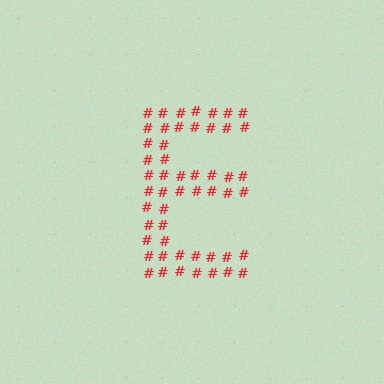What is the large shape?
The large shape is the letter E.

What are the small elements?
The small elements are hash symbols.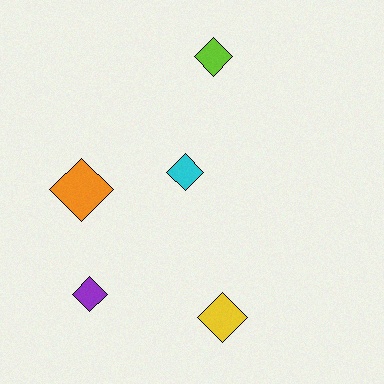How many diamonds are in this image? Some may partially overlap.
There are 5 diamonds.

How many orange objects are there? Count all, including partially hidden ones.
There is 1 orange object.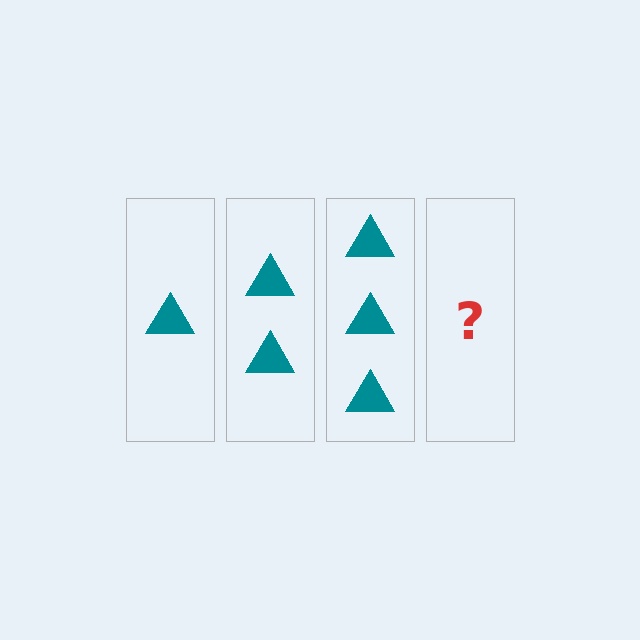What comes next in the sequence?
The next element should be 4 triangles.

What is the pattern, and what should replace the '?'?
The pattern is that each step adds one more triangle. The '?' should be 4 triangles.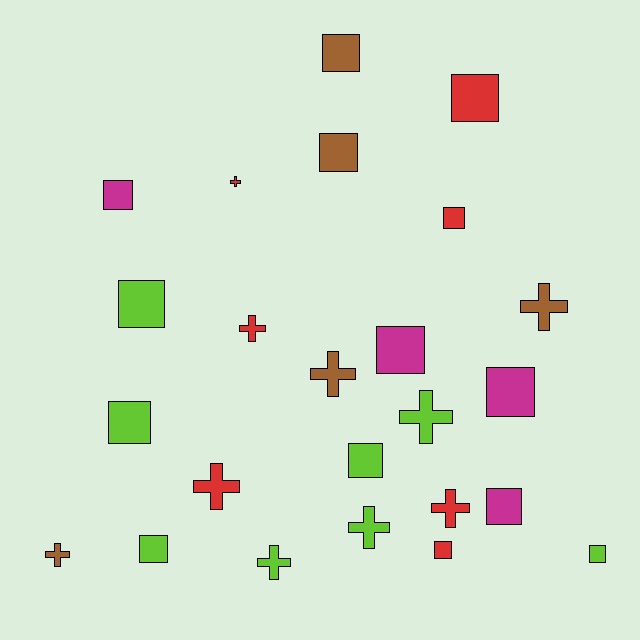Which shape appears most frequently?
Square, with 14 objects.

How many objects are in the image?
There are 24 objects.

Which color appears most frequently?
Lime, with 8 objects.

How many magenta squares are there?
There are 4 magenta squares.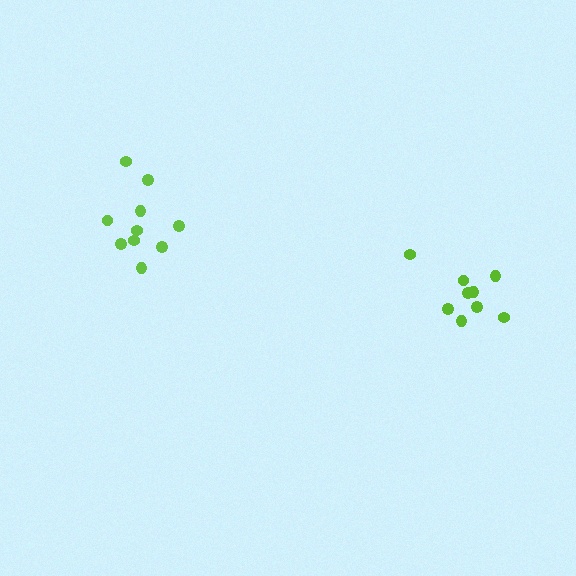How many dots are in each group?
Group 1: 9 dots, Group 2: 10 dots (19 total).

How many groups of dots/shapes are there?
There are 2 groups.